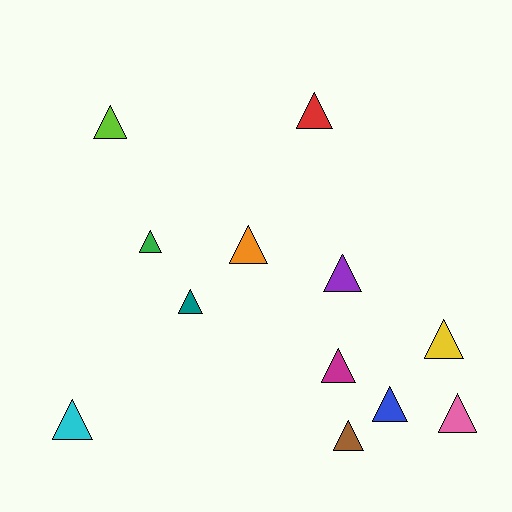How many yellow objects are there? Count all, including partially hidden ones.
There is 1 yellow object.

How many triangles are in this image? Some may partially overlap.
There are 12 triangles.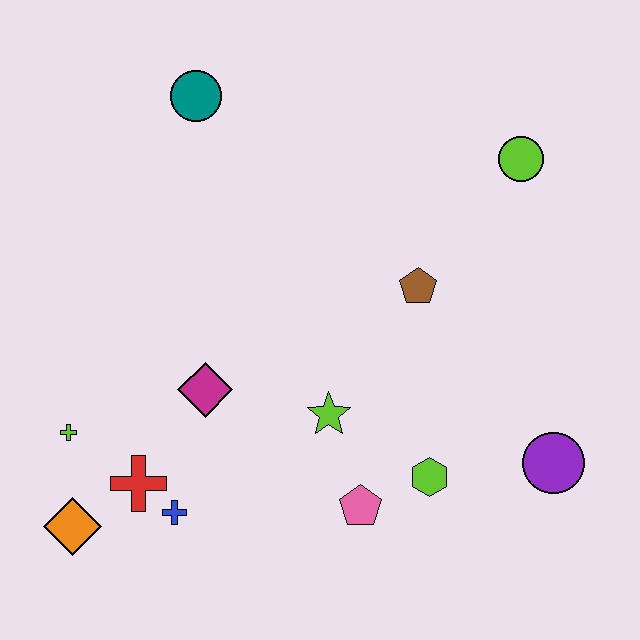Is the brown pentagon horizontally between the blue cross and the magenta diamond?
No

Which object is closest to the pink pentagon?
The lime hexagon is closest to the pink pentagon.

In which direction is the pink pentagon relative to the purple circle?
The pink pentagon is to the left of the purple circle.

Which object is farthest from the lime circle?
The orange diamond is farthest from the lime circle.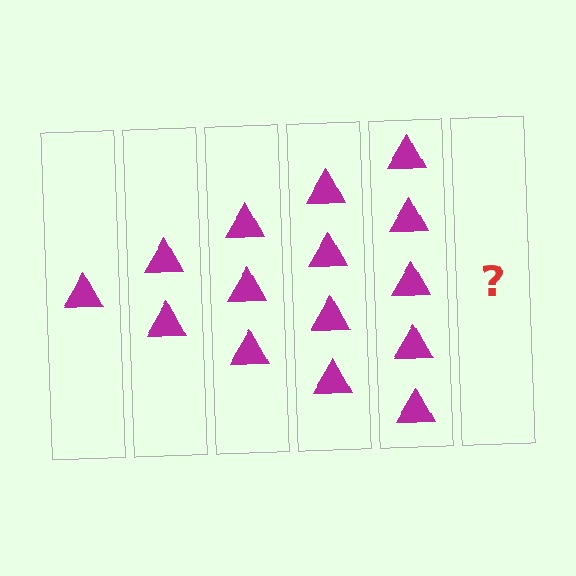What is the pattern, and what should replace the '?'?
The pattern is that each step adds one more triangle. The '?' should be 6 triangles.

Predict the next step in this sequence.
The next step is 6 triangles.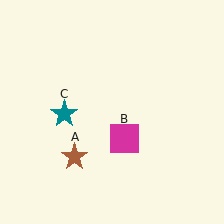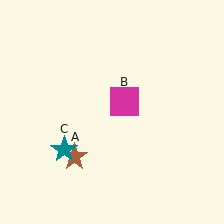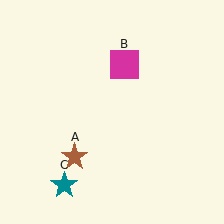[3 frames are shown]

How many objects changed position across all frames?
2 objects changed position: magenta square (object B), teal star (object C).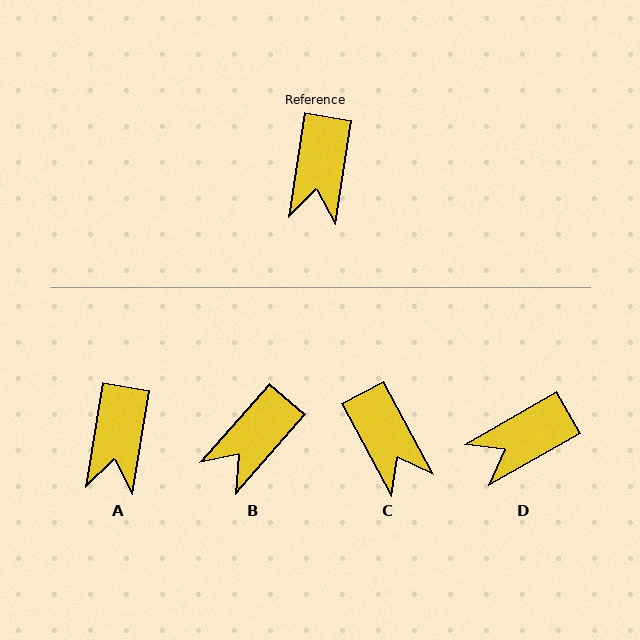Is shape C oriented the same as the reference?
No, it is off by about 37 degrees.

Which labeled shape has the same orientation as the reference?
A.